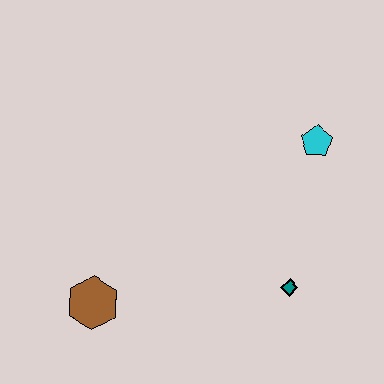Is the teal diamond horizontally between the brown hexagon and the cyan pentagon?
Yes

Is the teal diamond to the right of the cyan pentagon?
No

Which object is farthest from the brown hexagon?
The cyan pentagon is farthest from the brown hexagon.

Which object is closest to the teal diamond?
The cyan pentagon is closest to the teal diamond.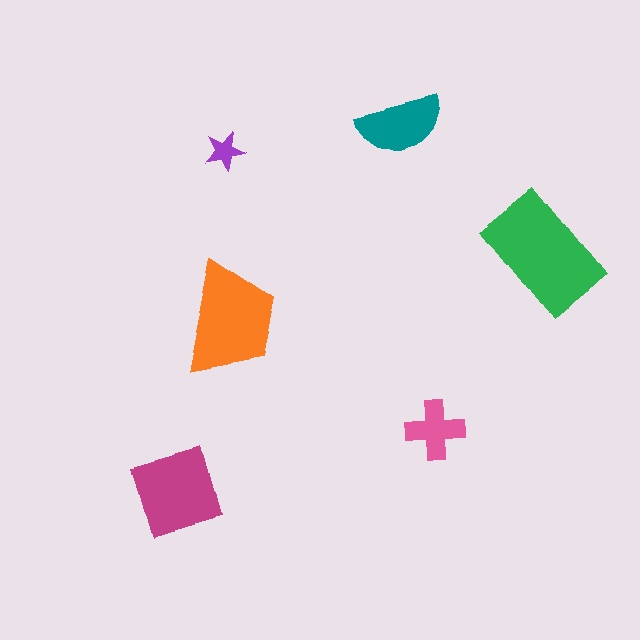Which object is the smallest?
The purple star.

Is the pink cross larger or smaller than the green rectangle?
Smaller.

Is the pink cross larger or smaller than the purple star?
Larger.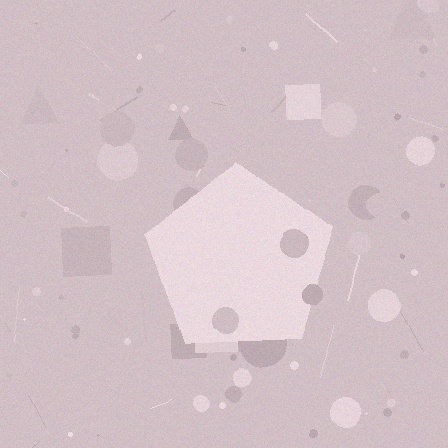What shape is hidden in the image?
A pentagon is hidden in the image.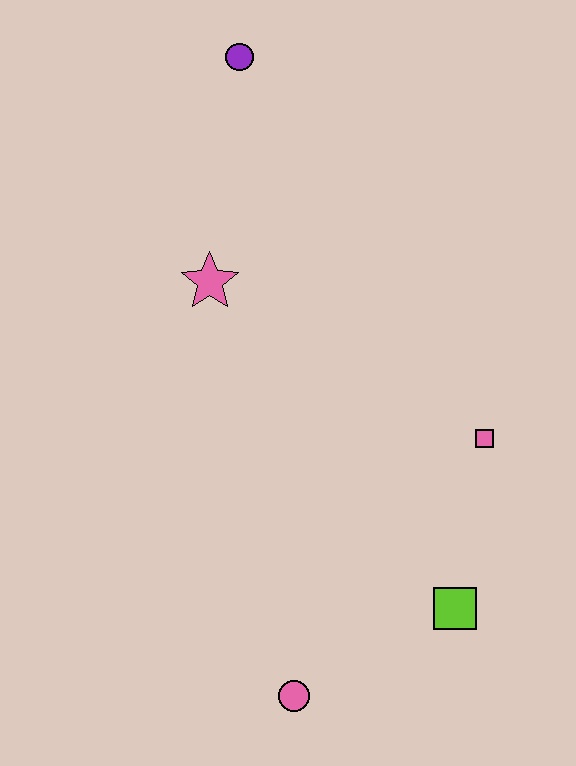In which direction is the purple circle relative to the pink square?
The purple circle is above the pink square.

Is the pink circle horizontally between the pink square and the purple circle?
Yes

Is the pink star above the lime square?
Yes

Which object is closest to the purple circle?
The pink star is closest to the purple circle.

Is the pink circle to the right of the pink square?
No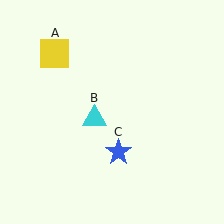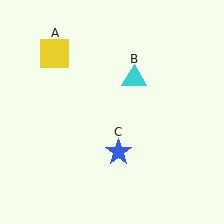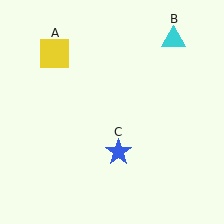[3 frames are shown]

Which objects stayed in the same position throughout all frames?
Yellow square (object A) and blue star (object C) remained stationary.